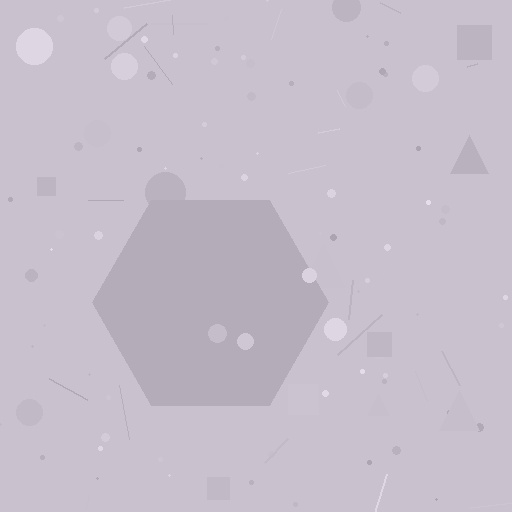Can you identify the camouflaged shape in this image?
The camouflaged shape is a hexagon.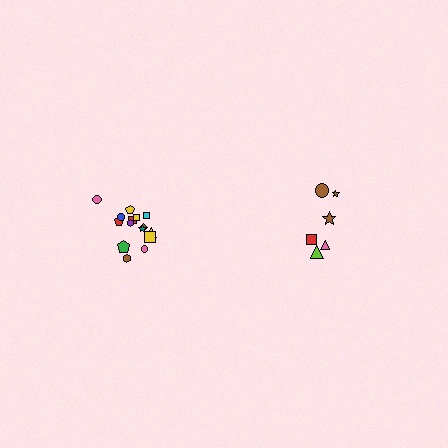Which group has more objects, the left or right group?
The left group.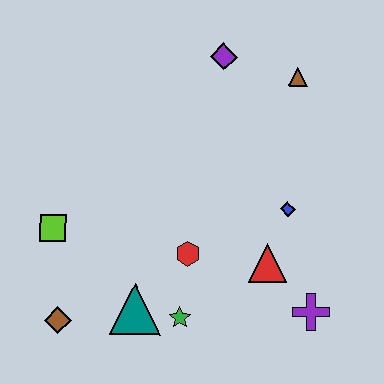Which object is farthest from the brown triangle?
The brown diamond is farthest from the brown triangle.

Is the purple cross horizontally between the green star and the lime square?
No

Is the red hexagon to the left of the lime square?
No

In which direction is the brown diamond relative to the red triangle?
The brown diamond is to the left of the red triangle.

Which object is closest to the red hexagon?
The green star is closest to the red hexagon.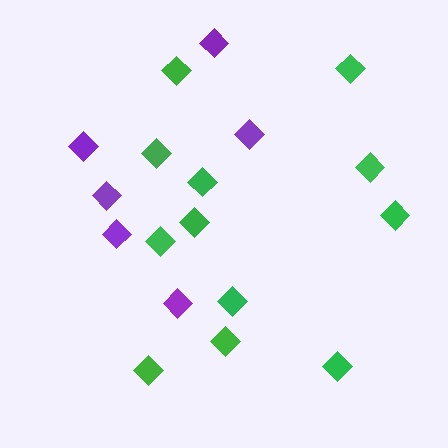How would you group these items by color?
There are 2 groups: one group of purple diamonds (6) and one group of green diamonds (12).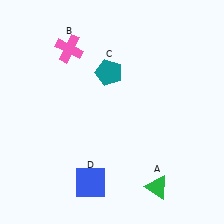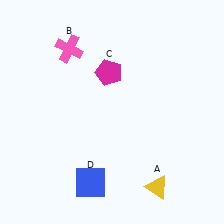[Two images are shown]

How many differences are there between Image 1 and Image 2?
There are 2 differences between the two images.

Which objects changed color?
A changed from green to yellow. C changed from teal to magenta.